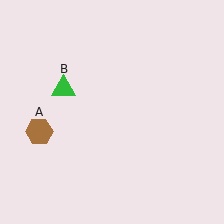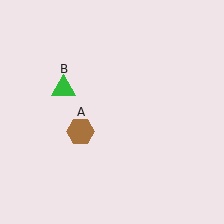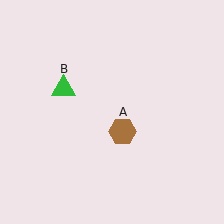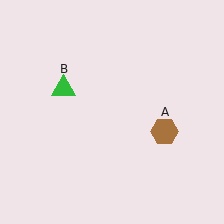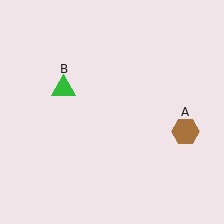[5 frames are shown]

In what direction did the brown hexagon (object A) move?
The brown hexagon (object A) moved right.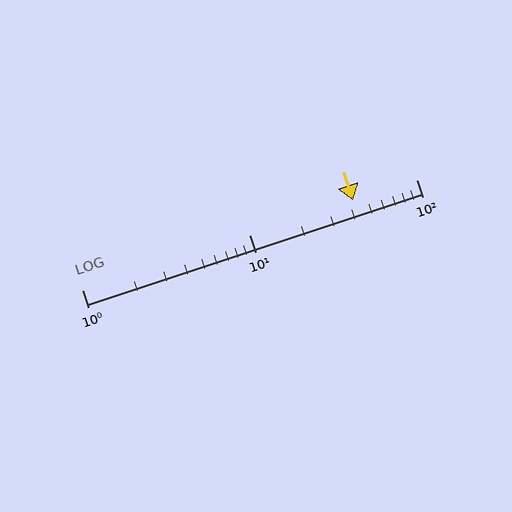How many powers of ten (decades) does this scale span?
The scale spans 2 decades, from 1 to 100.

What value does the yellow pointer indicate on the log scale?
The pointer indicates approximately 42.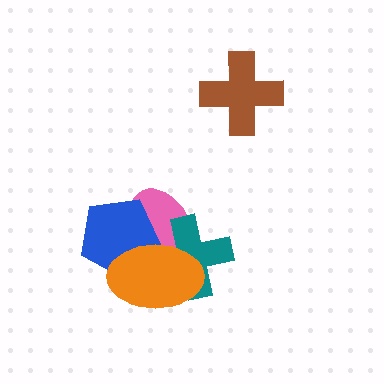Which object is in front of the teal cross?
The orange ellipse is in front of the teal cross.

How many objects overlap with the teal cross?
3 objects overlap with the teal cross.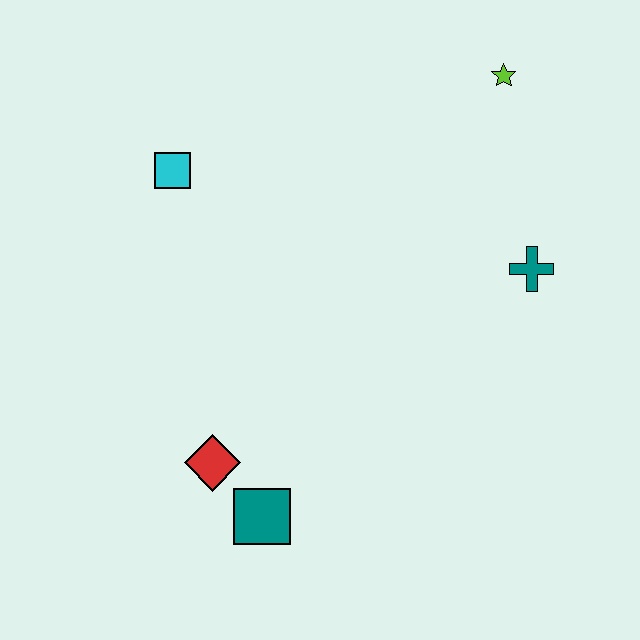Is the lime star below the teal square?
No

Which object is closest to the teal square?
The red diamond is closest to the teal square.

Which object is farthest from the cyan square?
The teal cross is farthest from the cyan square.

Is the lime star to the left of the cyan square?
No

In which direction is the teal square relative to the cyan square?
The teal square is below the cyan square.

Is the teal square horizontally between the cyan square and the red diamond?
No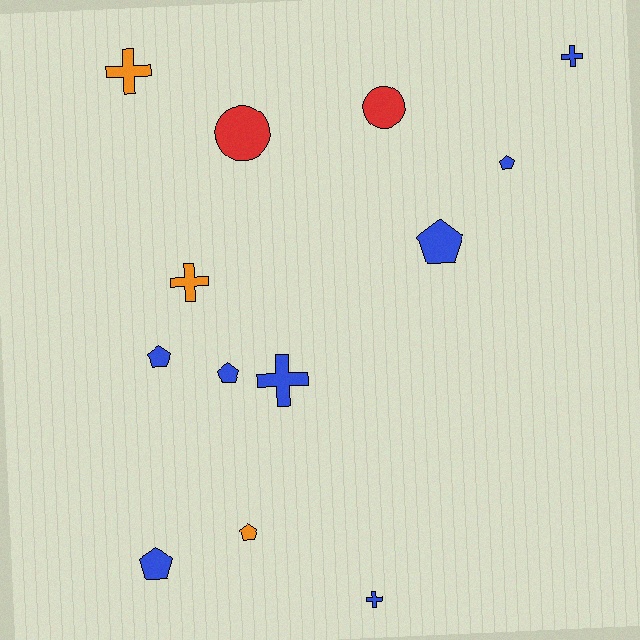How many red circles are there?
There are 2 red circles.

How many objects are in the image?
There are 13 objects.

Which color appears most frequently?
Blue, with 8 objects.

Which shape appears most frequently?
Pentagon, with 6 objects.